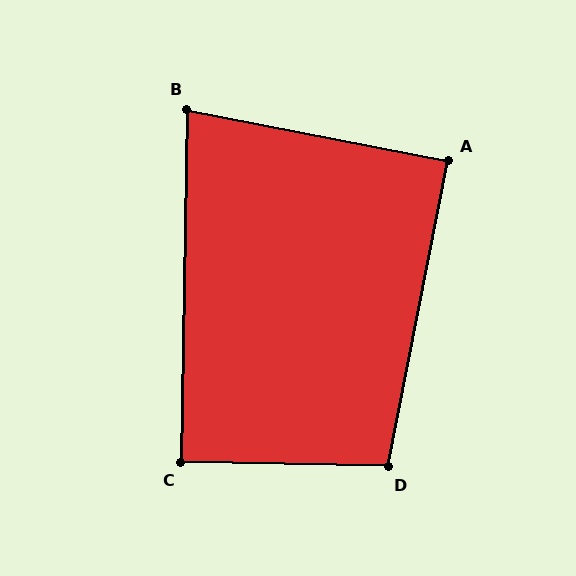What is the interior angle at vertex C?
Approximately 90 degrees (approximately right).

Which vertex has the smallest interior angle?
B, at approximately 80 degrees.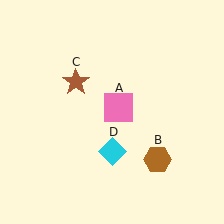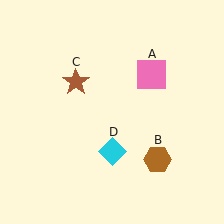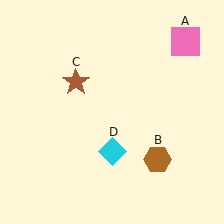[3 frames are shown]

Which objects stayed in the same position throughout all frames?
Brown hexagon (object B) and brown star (object C) and cyan diamond (object D) remained stationary.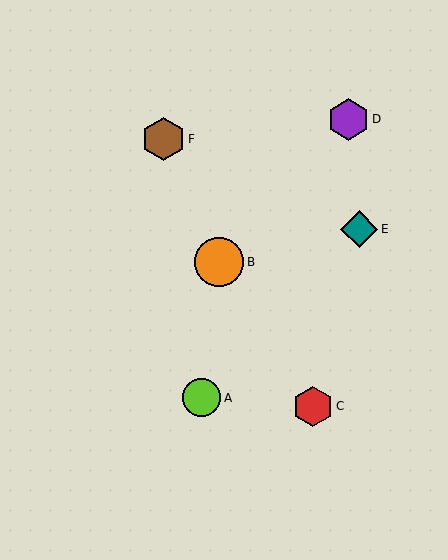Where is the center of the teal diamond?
The center of the teal diamond is at (359, 229).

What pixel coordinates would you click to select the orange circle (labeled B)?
Click at (219, 262) to select the orange circle B.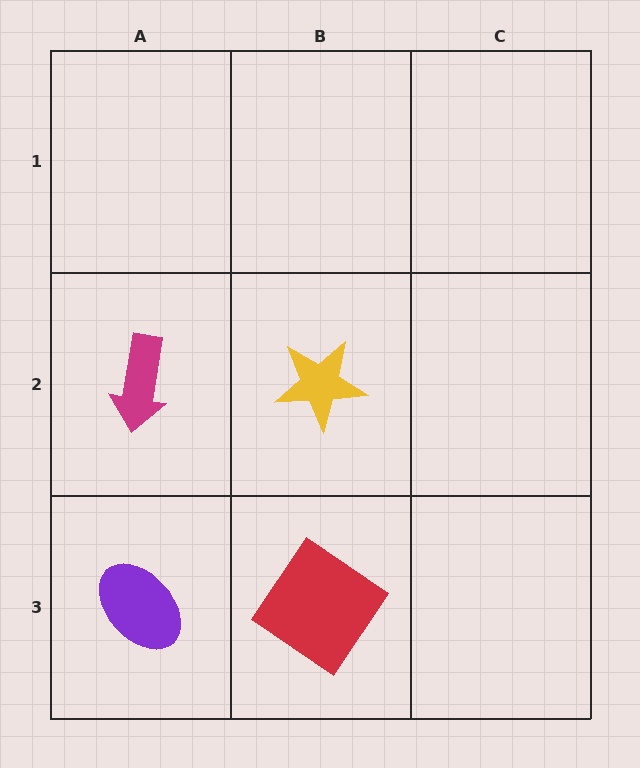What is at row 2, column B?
A yellow star.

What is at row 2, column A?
A magenta arrow.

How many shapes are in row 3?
2 shapes.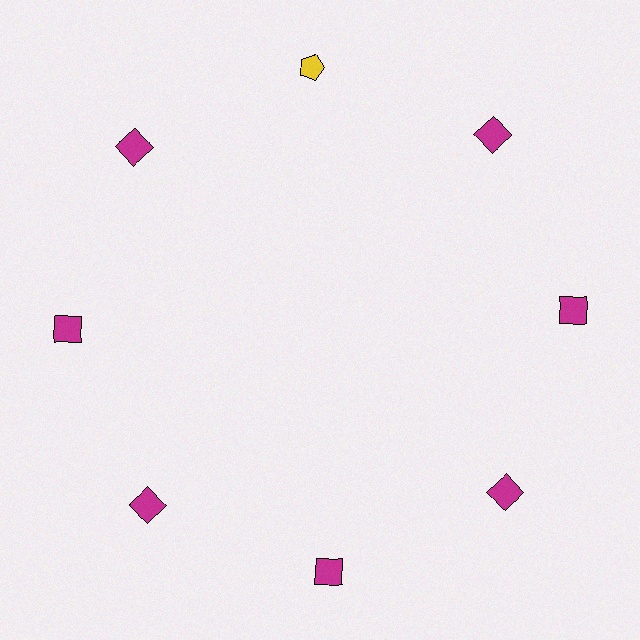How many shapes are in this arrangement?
There are 8 shapes arranged in a ring pattern.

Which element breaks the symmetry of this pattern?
The yellow pentagon at roughly the 12 o'clock position breaks the symmetry. All other shapes are magenta squares.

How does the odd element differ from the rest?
It differs in both color (yellow instead of magenta) and shape (pentagon instead of square).